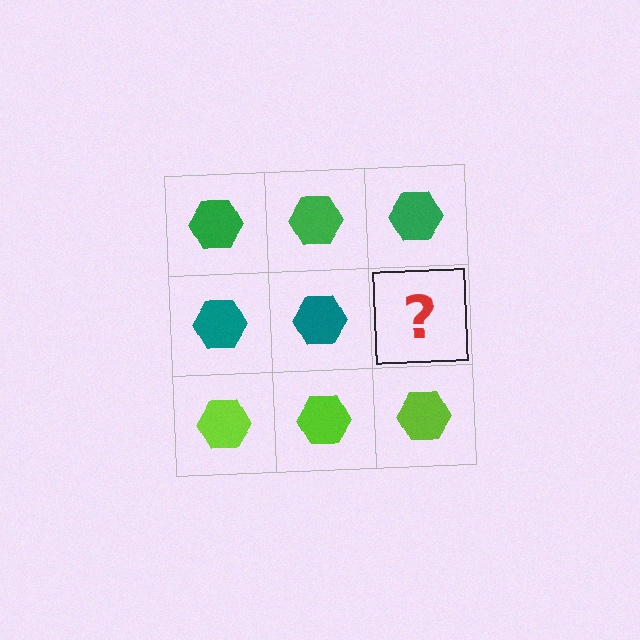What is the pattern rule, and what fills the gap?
The rule is that each row has a consistent color. The gap should be filled with a teal hexagon.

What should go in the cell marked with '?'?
The missing cell should contain a teal hexagon.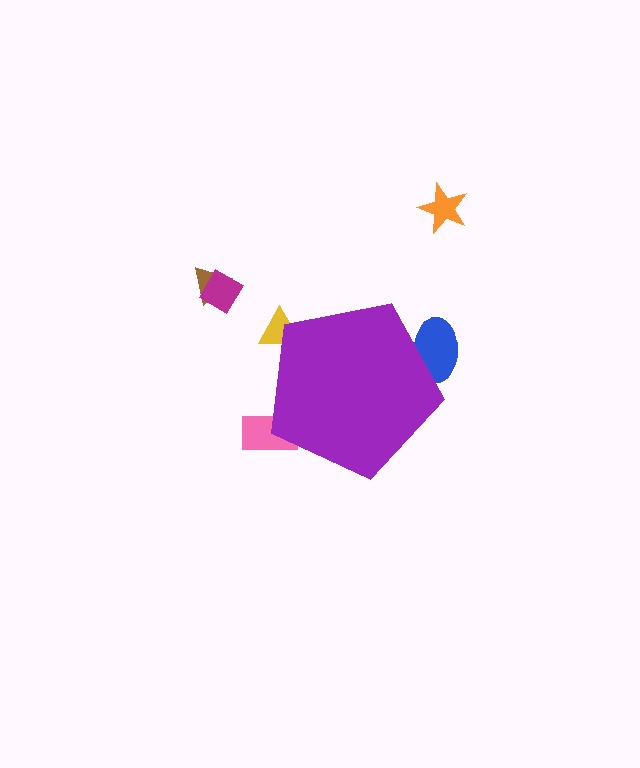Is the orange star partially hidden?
No, the orange star is fully visible.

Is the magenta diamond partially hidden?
No, the magenta diamond is fully visible.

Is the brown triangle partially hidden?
No, the brown triangle is fully visible.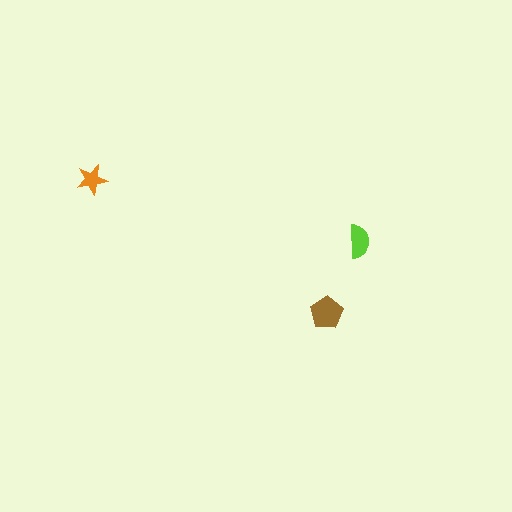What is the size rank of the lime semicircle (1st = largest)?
2nd.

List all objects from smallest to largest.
The orange star, the lime semicircle, the brown pentagon.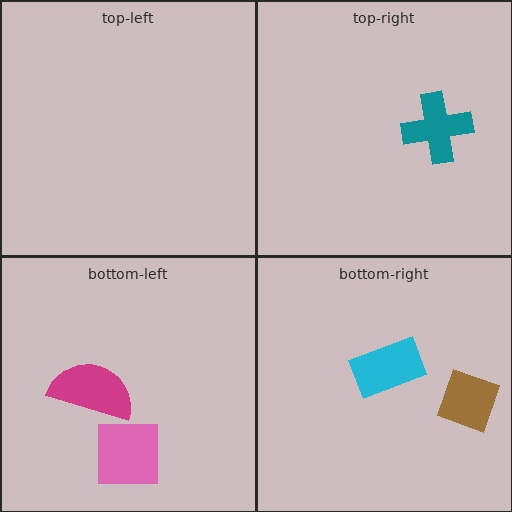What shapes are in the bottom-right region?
The cyan rectangle, the brown diamond.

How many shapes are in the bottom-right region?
2.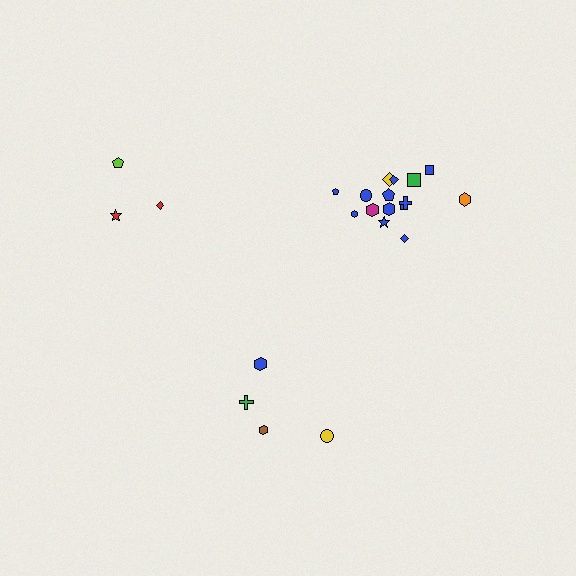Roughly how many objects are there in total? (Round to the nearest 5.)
Roughly 20 objects in total.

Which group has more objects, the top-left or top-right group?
The top-right group.